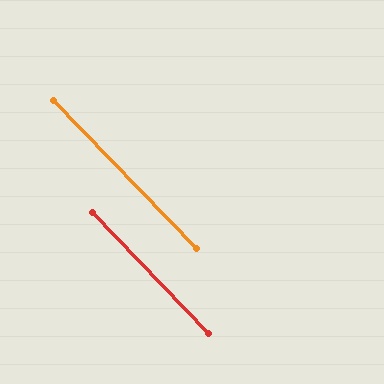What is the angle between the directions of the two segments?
Approximately 0 degrees.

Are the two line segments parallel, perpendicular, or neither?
Parallel — their directions differ by only 0.0°.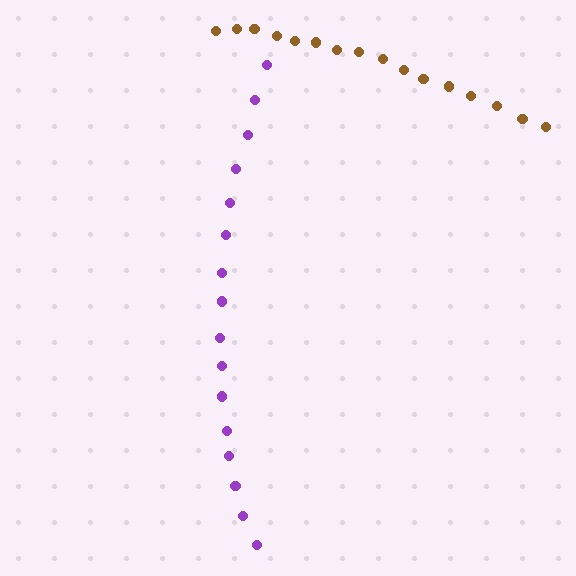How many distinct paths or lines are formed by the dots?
There are 2 distinct paths.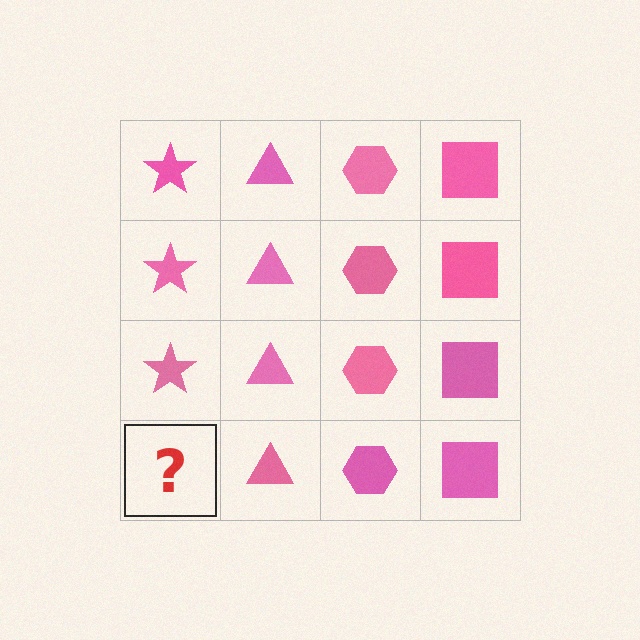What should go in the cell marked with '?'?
The missing cell should contain a pink star.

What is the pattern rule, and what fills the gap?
The rule is that each column has a consistent shape. The gap should be filled with a pink star.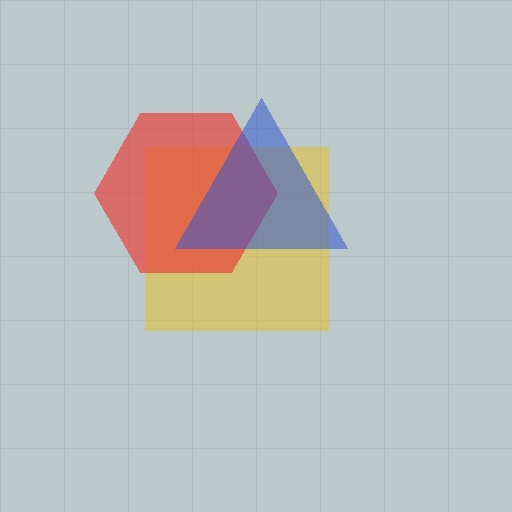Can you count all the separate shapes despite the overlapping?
Yes, there are 3 separate shapes.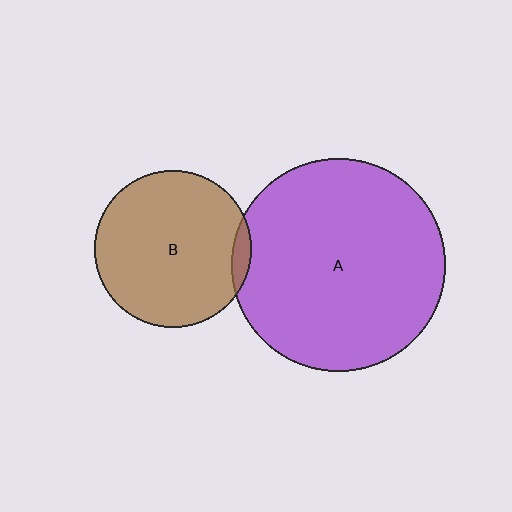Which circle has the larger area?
Circle A (purple).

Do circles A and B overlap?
Yes.